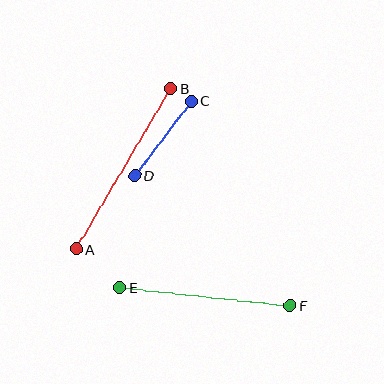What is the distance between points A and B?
The distance is approximately 187 pixels.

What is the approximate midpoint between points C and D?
The midpoint is at approximately (163, 139) pixels.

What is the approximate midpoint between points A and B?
The midpoint is at approximately (124, 169) pixels.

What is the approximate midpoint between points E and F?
The midpoint is at approximately (205, 296) pixels.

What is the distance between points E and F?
The distance is approximately 172 pixels.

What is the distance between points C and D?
The distance is approximately 93 pixels.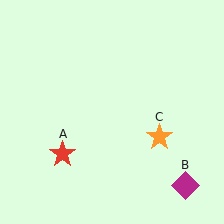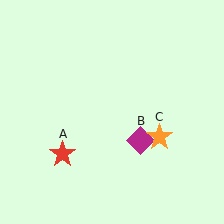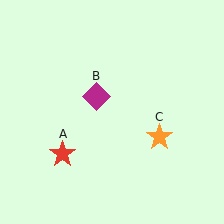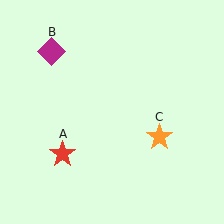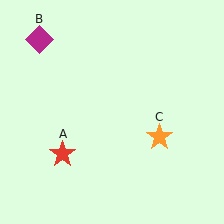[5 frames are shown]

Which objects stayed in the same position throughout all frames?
Red star (object A) and orange star (object C) remained stationary.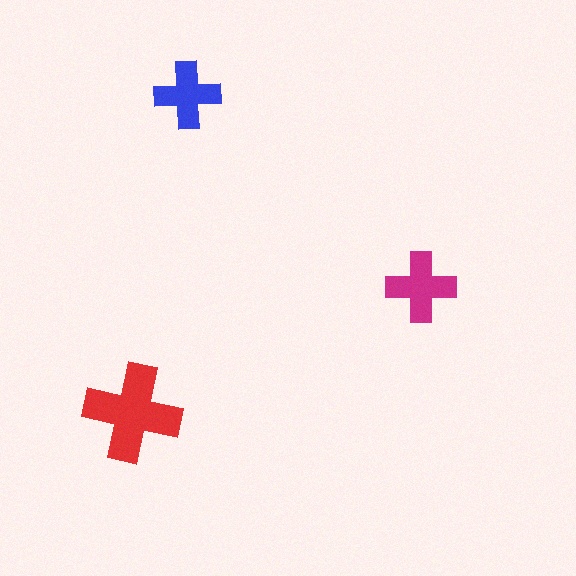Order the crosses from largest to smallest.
the red one, the magenta one, the blue one.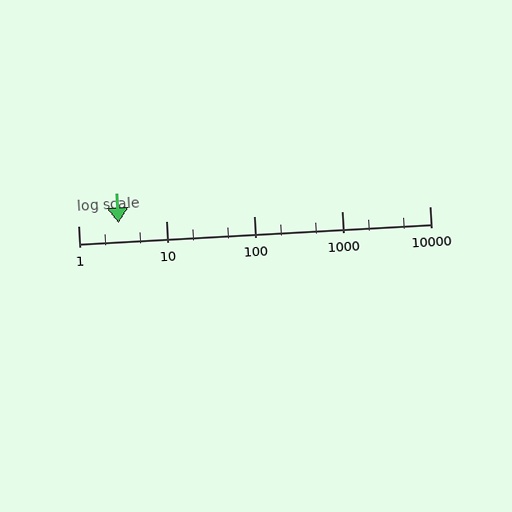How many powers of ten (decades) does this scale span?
The scale spans 4 decades, from 1 to 10000.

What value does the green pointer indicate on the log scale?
The pointer indicates approximately 2.9.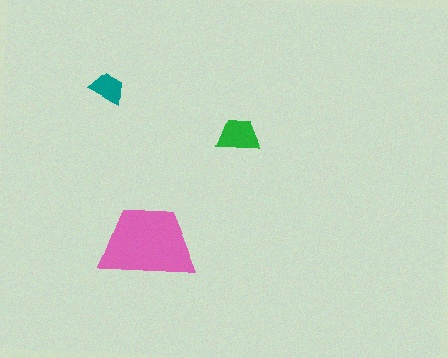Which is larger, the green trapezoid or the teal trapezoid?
The green one.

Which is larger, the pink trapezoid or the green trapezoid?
The pink one.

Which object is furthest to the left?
The teal trapezoid is leftmost.